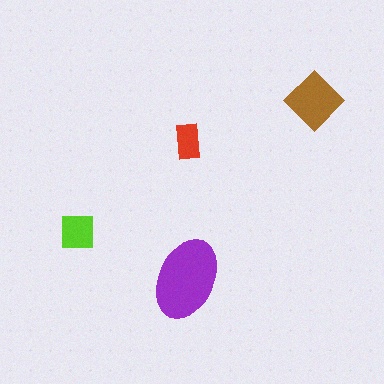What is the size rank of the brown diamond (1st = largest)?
2nd.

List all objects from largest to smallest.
The purple ellipse, the brown diamond, the lime square, the red rectangle.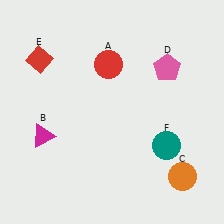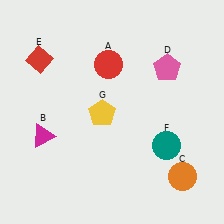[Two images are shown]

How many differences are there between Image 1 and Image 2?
There is 1 difference between the two images.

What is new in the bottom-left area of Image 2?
A yellow pentagon (G) was added in the bottom-left area of Image 2.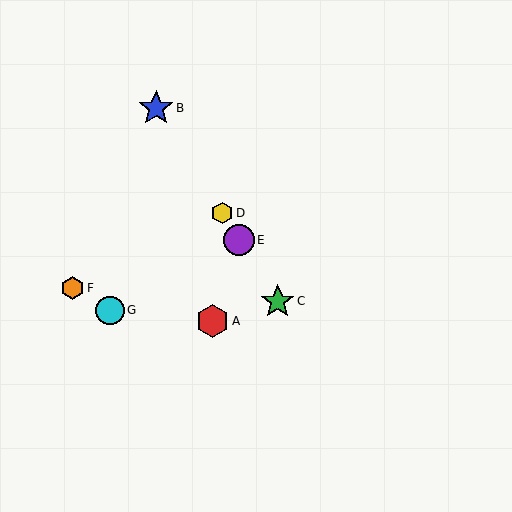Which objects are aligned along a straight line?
Objects B, C, D, E are aligned along a straight line.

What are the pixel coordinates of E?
Object E is at (239, 240).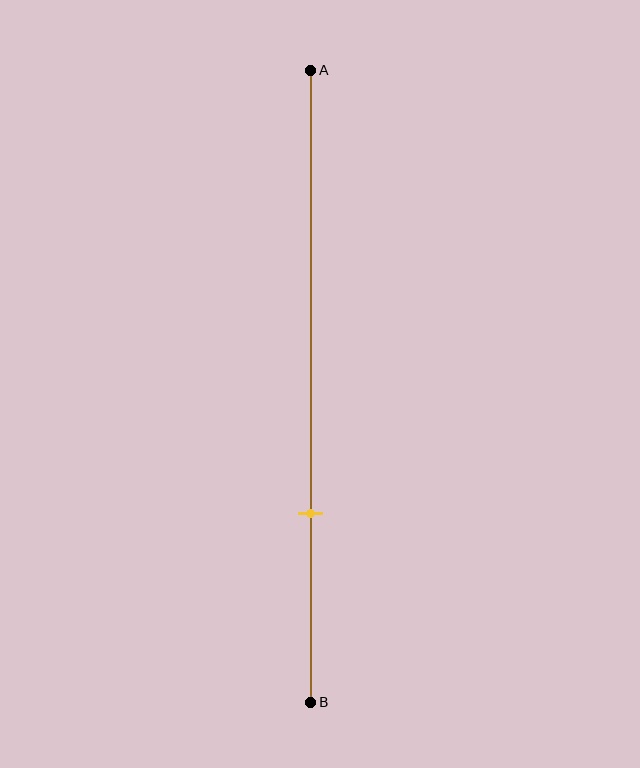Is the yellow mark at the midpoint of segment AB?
No, the mark is at about 70% from A, not at the 50% midpoint.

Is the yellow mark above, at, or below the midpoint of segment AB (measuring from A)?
The yellow mark is below the midpoint of segment AB.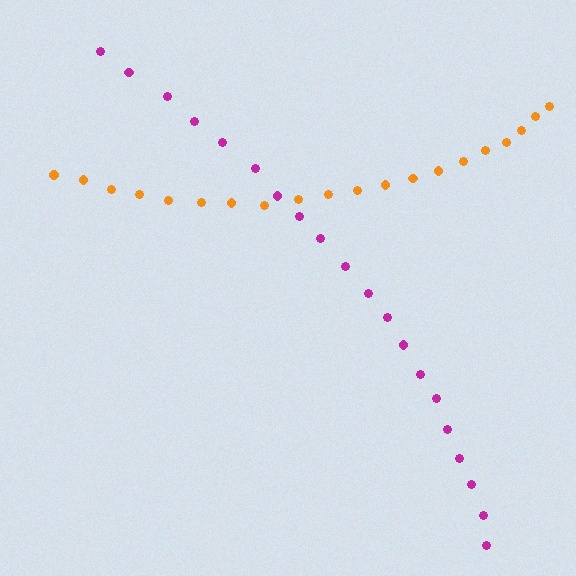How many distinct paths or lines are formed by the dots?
There are 2 distinct paths.